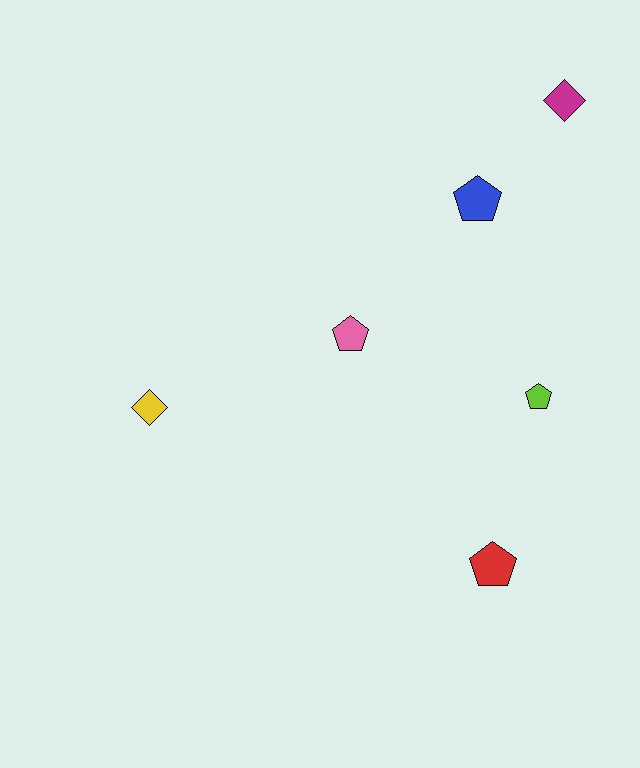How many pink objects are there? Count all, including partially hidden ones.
There is 1 pink object.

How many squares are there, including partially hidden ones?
There are no squares.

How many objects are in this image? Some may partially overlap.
There are 6 objects.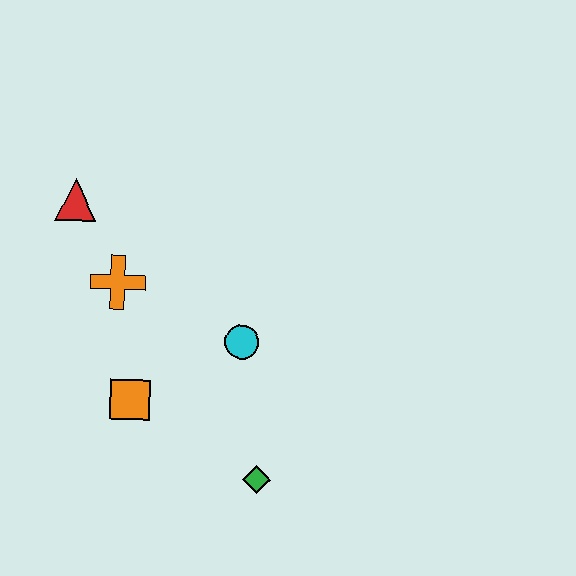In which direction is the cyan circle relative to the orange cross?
The cyan circle is to the right of the orange cross.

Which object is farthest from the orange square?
The red triangle is farthest from the orange square.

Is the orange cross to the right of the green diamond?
No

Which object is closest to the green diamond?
The cyan circle is closest to the green diamond.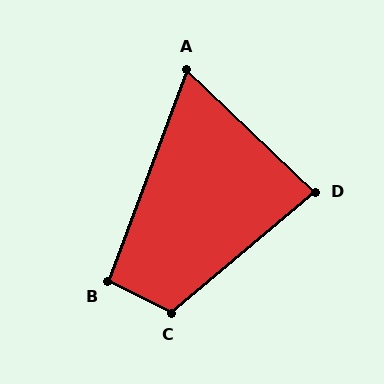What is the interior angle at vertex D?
Approximately 84 degrees (acute).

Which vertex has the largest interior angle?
C, at approximately 113 degrees.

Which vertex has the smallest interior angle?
A, at approximately 67 degrees.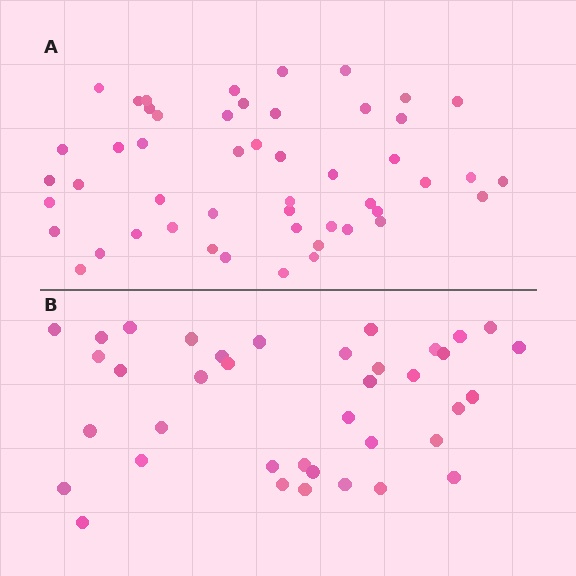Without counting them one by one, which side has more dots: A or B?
Region A (the top region) has more dots.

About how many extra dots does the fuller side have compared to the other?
Region A has roughly 12 or so more dots than region B.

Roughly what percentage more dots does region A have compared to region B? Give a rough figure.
About 30% more.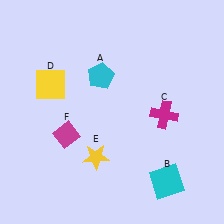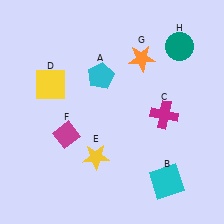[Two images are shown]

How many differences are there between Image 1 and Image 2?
There are 2 differences between the two images.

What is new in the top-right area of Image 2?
An orange star (G) was added in the top-right area of Image 2.